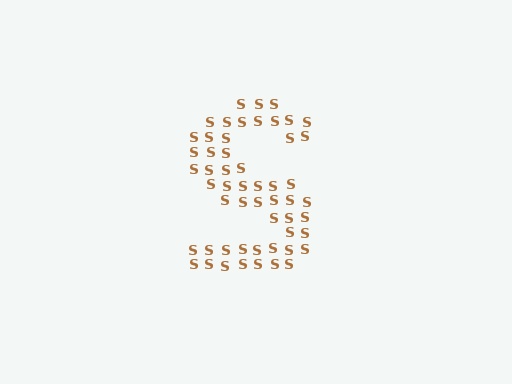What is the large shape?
The large shape is the letter S.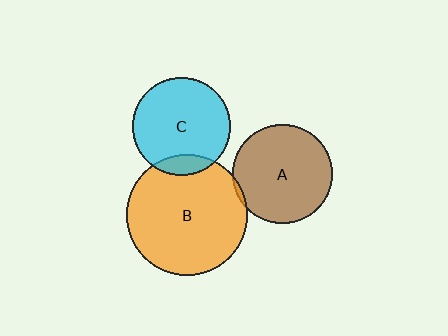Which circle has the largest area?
Circle B (orange).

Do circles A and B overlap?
Yes.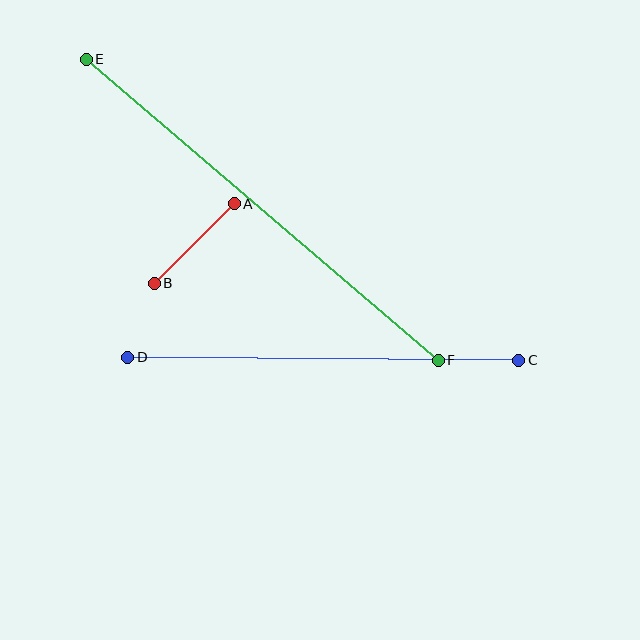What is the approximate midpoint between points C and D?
The midpoint is at approximately (323, 359) pixels.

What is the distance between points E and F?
The distance is approximately 463 pixels.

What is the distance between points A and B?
The distance is approximately 113 pixels.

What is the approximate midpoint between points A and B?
The midpoint is at approximately (194, 243) pixels.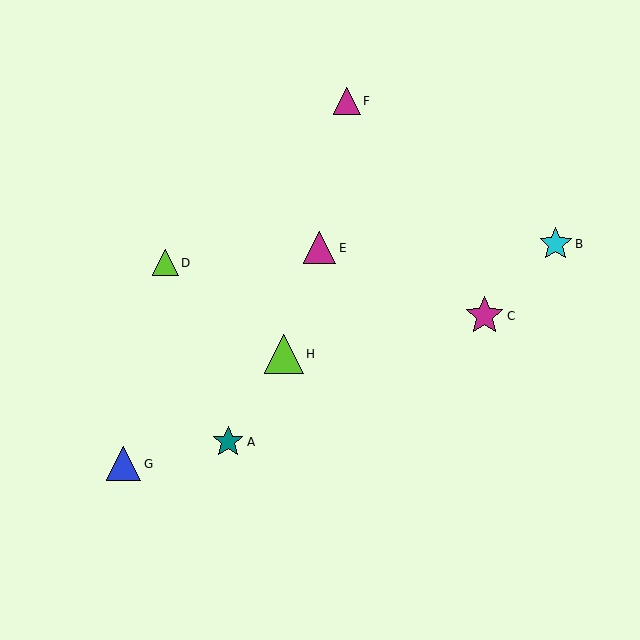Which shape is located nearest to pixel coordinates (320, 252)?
The magenta triangle (labeled E) at (320, 248) is nearest to that location.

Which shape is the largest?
The lime triangle (labeled H) is the largest.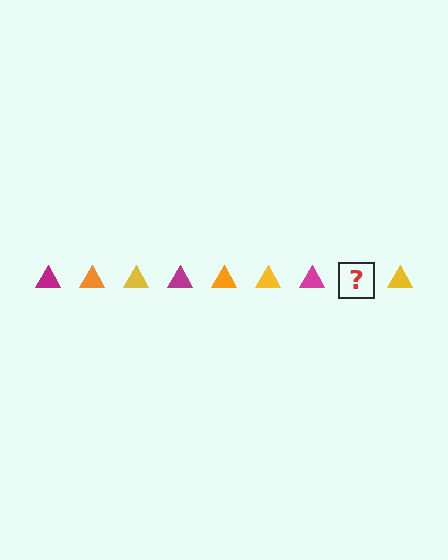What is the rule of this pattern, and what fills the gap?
The rule is that the pattern cycles through magenta, orange, yellow triangles. The gap should be filled with an orange triangle.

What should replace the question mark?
The question mark should be replaced with an orange triangle.